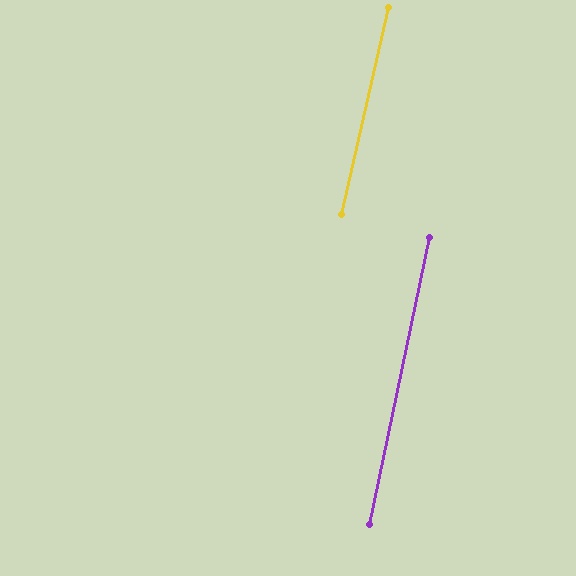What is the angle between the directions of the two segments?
Approximately 1 degree.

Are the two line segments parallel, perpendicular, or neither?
Parallel — their directions differ by only 1.0°.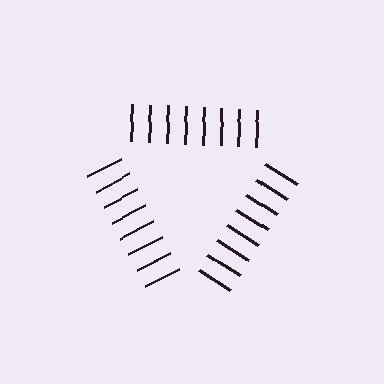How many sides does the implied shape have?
3 sides — the line-ends trace a triangle.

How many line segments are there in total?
24 — 8 along each of the 3 edges.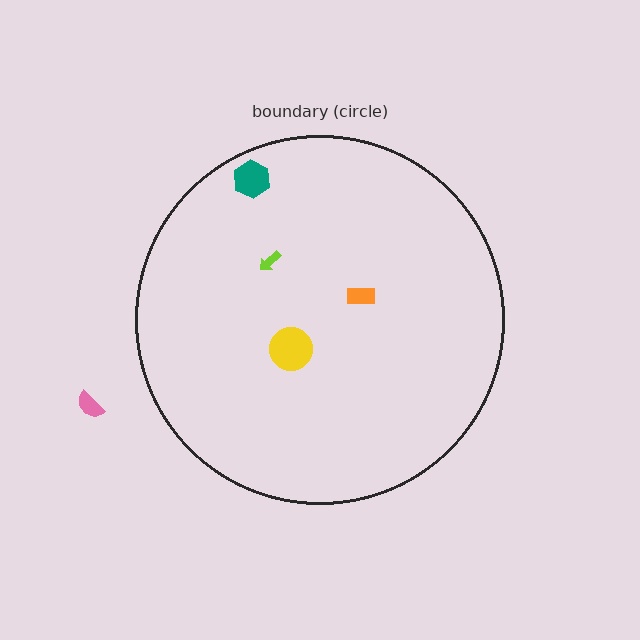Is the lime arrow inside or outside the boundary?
Inside.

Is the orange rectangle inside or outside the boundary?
Inside.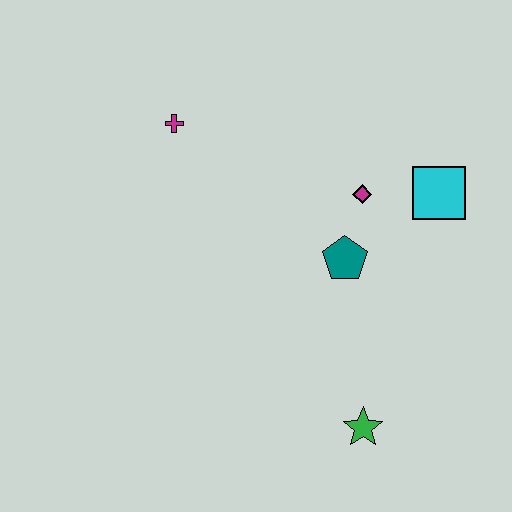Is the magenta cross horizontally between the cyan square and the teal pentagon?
No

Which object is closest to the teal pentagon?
The magenta diamond is closest to the teal pentagon.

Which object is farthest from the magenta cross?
The green star is farthest from the magenta cross.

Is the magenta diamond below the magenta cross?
Yes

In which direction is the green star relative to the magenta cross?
The green star is below the magenta cross.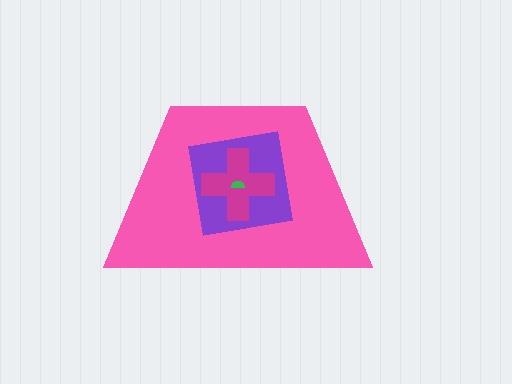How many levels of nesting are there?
4.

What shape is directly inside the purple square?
The magenta cross.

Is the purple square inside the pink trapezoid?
Yes.